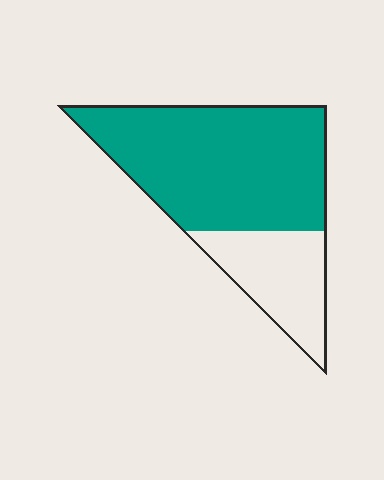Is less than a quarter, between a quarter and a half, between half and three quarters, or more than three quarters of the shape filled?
Between half and three quarters.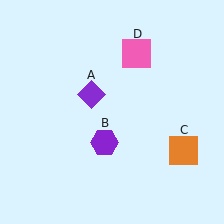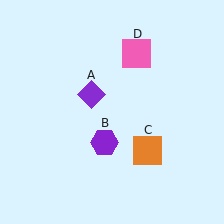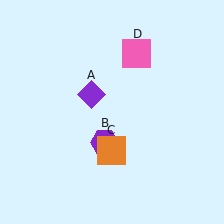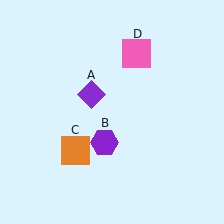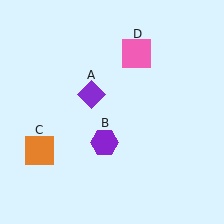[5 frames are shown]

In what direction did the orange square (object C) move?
The orange square (object C) moved left.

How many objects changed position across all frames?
1 object changed position: orange square (object C).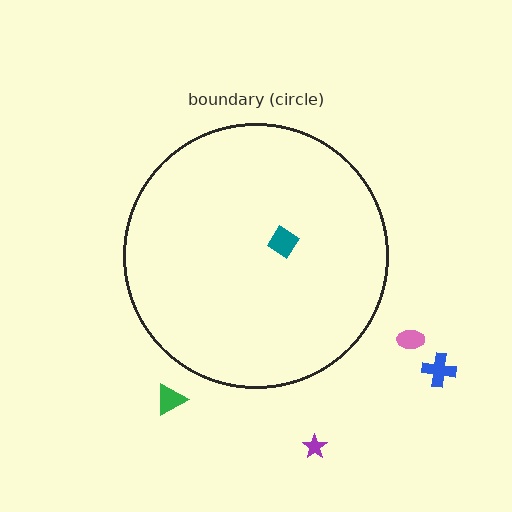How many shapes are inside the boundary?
1 inside, 4 outside.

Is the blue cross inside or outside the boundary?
Outside.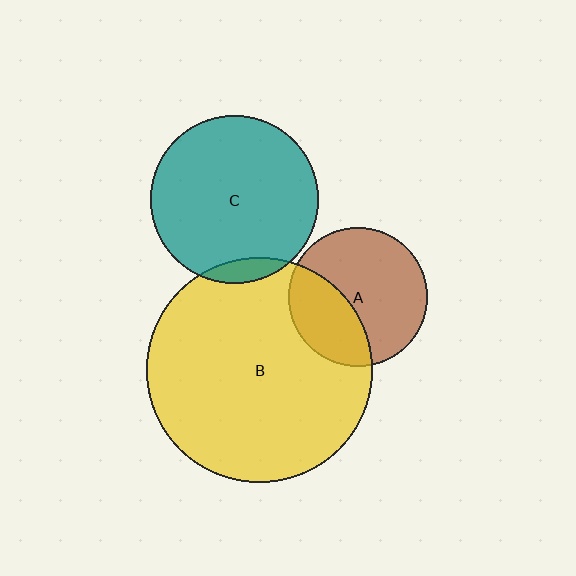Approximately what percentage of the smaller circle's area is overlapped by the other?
Approximately 35%.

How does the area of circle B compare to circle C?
Approximately 1.8 times.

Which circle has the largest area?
Circle B (yellow).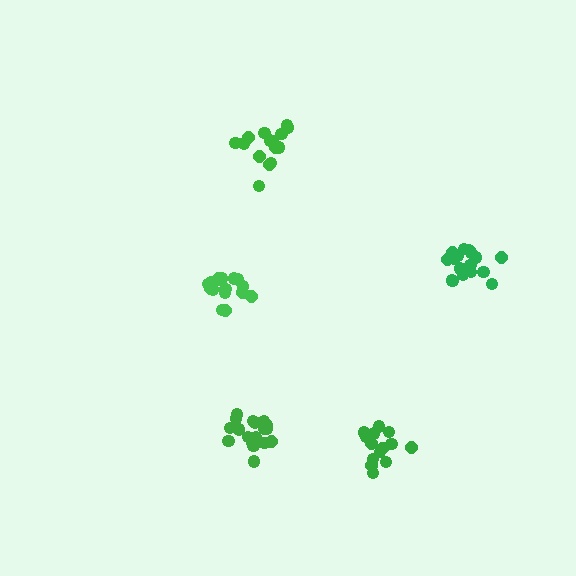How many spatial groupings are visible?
There are 5 spatial groupings.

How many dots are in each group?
Group 1: 16 dots, Group 2: 14 dots, Group 3: 18 dots, Group 4: 18 dots, Group 5: 15 dots (81 total).